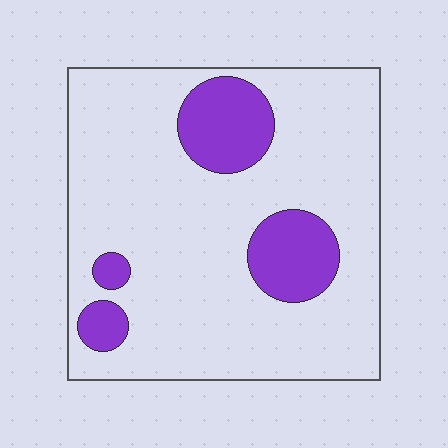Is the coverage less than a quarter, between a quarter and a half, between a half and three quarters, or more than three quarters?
Less than a quarter.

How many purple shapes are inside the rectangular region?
4.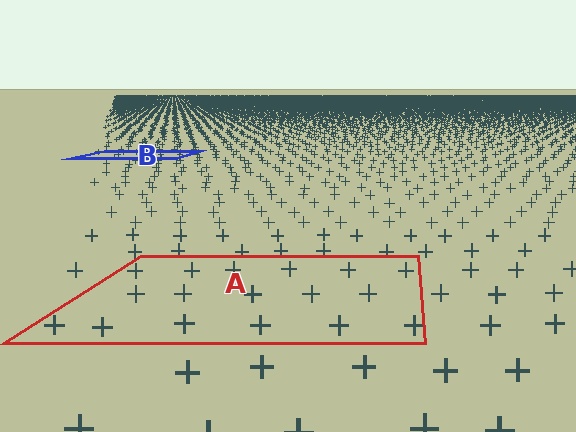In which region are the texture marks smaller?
The texture marks are smaller in region B, because it is farther away.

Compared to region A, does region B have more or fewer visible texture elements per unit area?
Region B has more texture elements per unit area — they are packed more densely because it is farther away.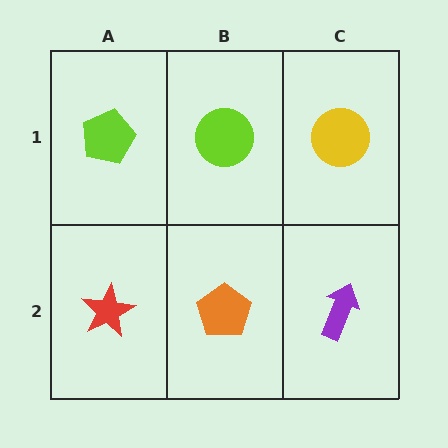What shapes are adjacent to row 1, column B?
An orange pentagon (row 2, column B), a lime pentagon (row 1, column A), a yellow circle (row 1, column C).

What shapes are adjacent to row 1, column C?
A purple arrow (row 2, column C), a lime circle (row 1, column B).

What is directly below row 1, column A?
A red star.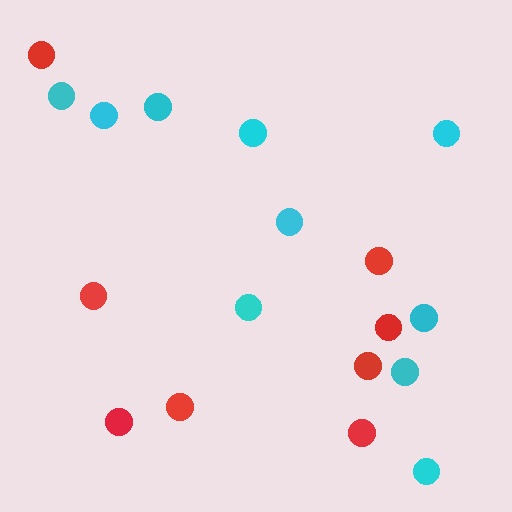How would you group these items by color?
There are 2 groups: one group of cyan circles (10) and one group of red circles (8).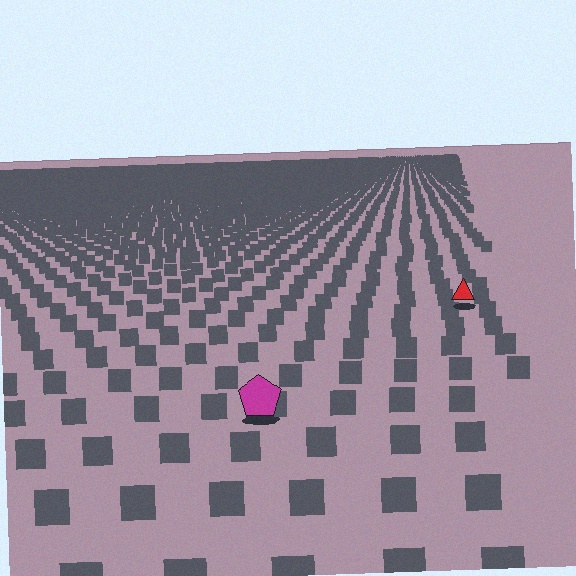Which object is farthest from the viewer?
The red triangle is farthest from the viewer. It appears smaller and the ground texture around it is denser.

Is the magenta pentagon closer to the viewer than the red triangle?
Yes. The magenta pentagon is closer — you can tell from the texture gradient: the ground texture is coarser near it.